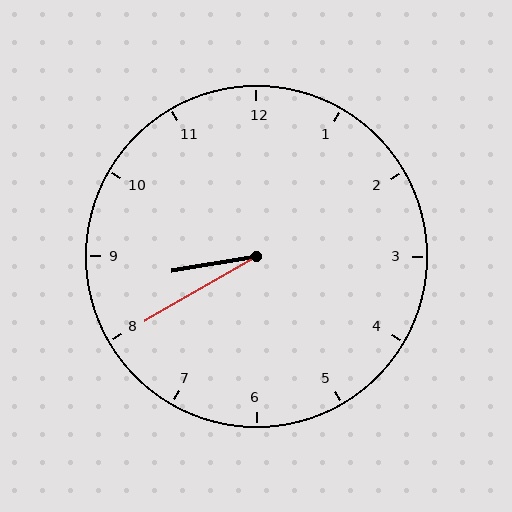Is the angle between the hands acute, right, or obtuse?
It is acute.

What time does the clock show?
8:40.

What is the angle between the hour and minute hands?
Approximately 20 degrees.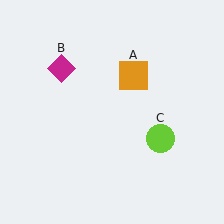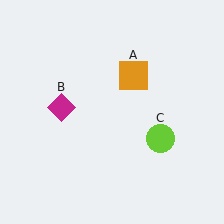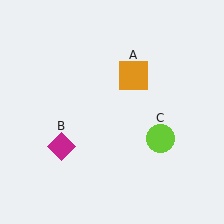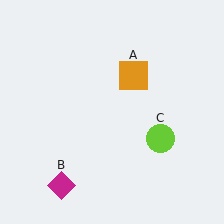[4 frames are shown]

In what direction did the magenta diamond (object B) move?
The magenta diamond (object B) moved down.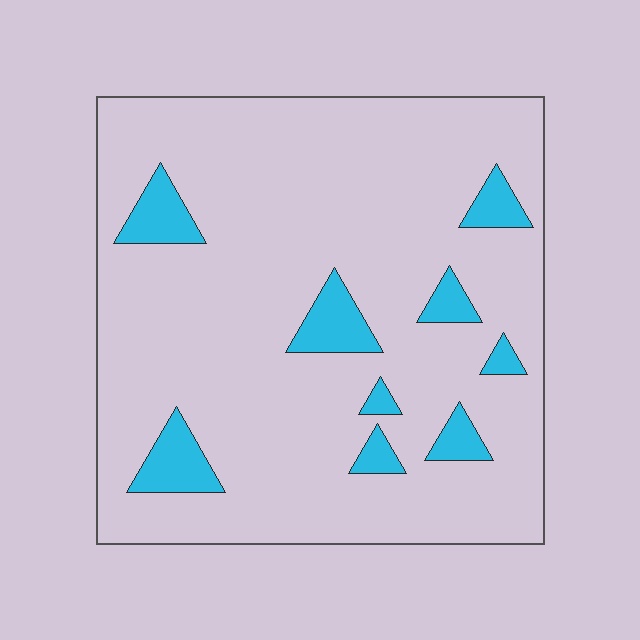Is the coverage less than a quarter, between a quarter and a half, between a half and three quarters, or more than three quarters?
Less than a quarter.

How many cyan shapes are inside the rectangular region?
9.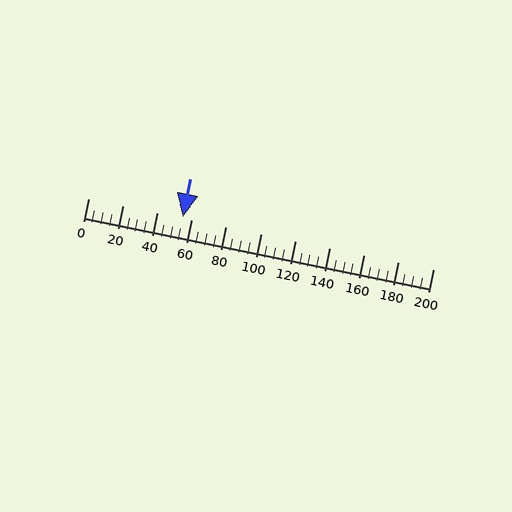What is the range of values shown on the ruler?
The ruler shows values from 0 to 200.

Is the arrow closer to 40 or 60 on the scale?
The arrow is closer to 60.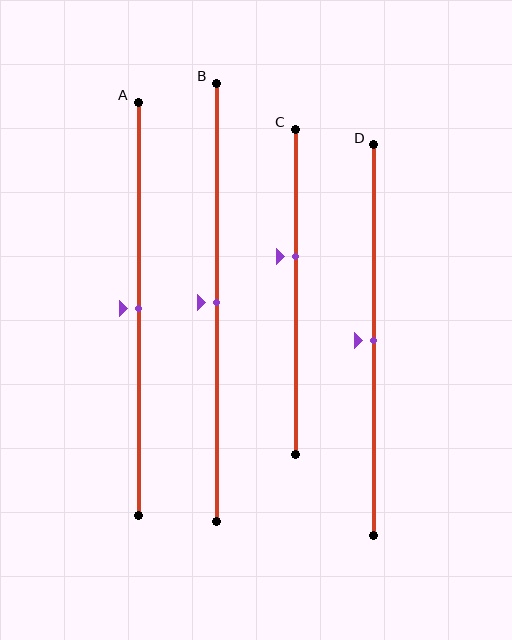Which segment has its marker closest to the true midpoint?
Segment A has its marker closest to the true midpoint.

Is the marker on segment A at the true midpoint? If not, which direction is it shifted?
Yes, the marker on segment A is at the true midpoint.